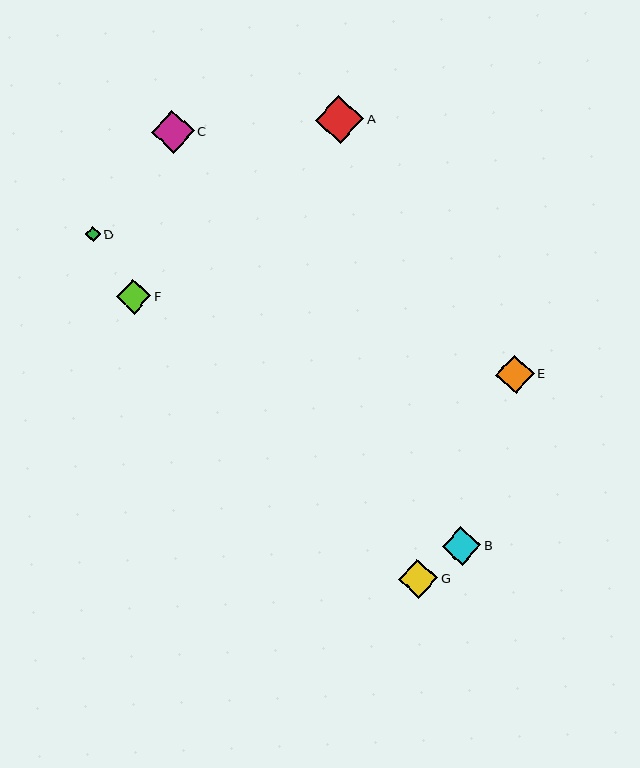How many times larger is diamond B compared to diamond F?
Diamond B is approximately 1.1 times the size of diamond F.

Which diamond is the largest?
Diamond A is the largest with a size of approximately 49 pixels.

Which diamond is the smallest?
Diamond D is the smallest with a size of approximately 16 pixels.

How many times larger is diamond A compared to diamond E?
Diamond A is approximately 1.3 times the size of diamond E.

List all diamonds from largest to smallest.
From largest to smallest: A, C, G, E, B, F, D.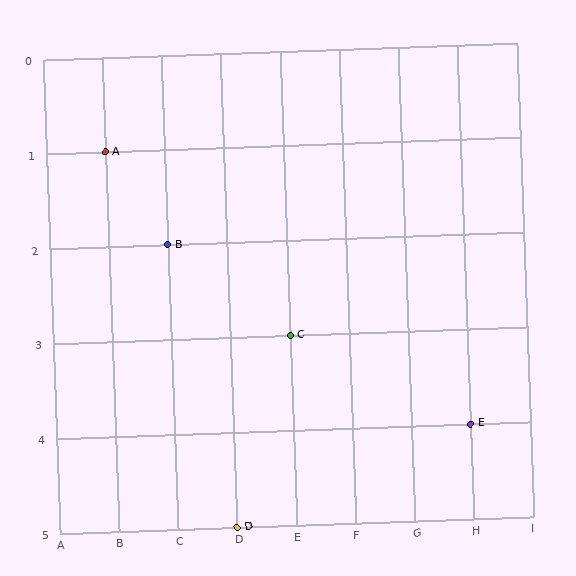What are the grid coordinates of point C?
Point C is at grid coordinates (E, 3).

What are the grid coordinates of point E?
Point E is at grid coordinates (H, 4).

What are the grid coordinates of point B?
Point B is at grid coordinates (C, 2).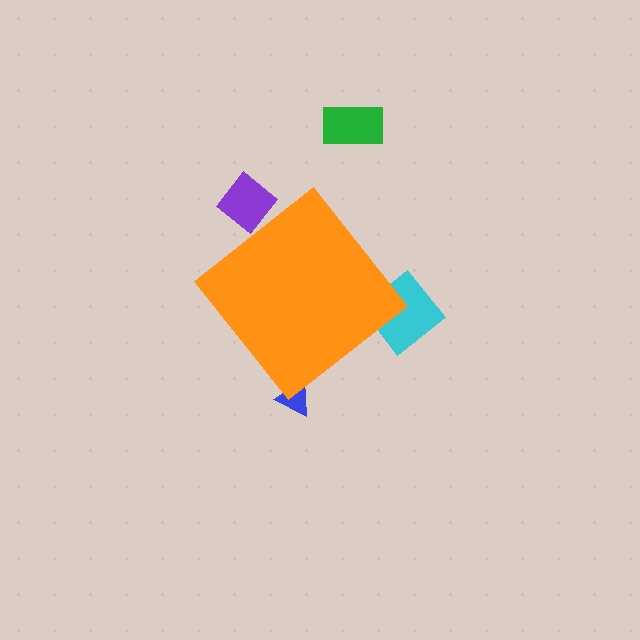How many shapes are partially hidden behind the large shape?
3 shapes are partially hidden.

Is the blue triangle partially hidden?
Yes, the blue triangle is partially hidden behind the orange diamond.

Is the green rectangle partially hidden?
No, the green rectangle is fully visible.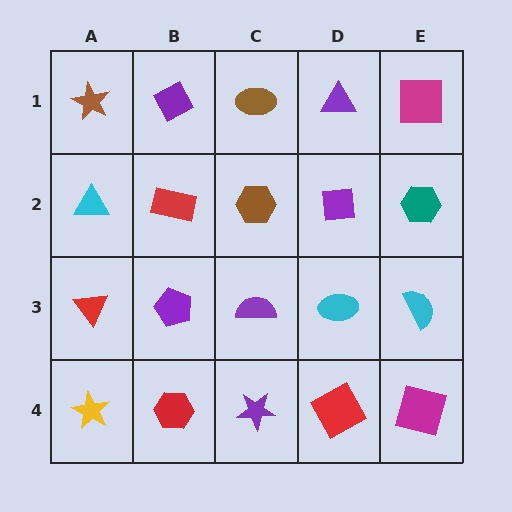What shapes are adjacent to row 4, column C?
A purple semicircle (row 3, column C), a red hexagon (row 4, column B), a red square (row 4, column D).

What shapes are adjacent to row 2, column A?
A brown star (row 1, column A), a red triangle (row 3, column A), a red rectangle (row 2, column B).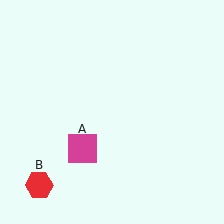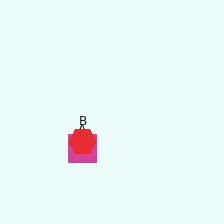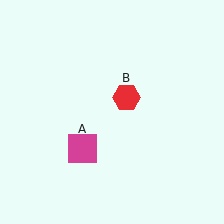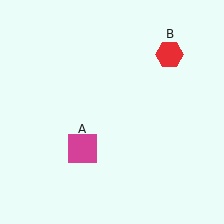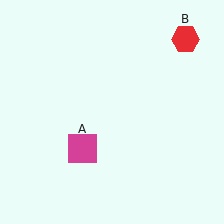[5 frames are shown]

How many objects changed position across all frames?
1 object changed position: red hexagon (object B).